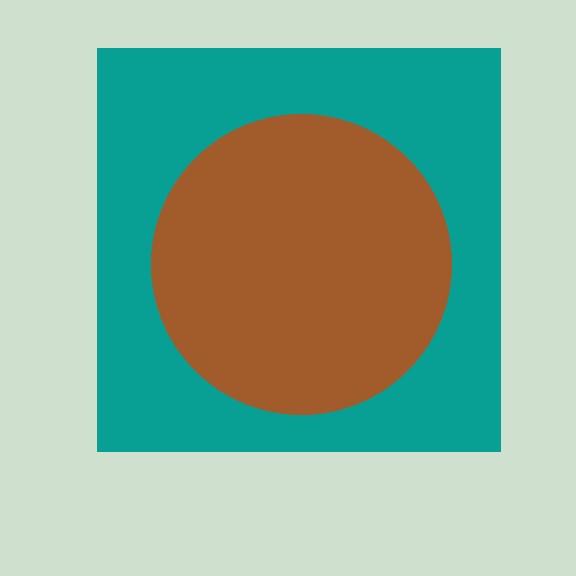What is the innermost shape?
The brown circle.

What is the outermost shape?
The teal square.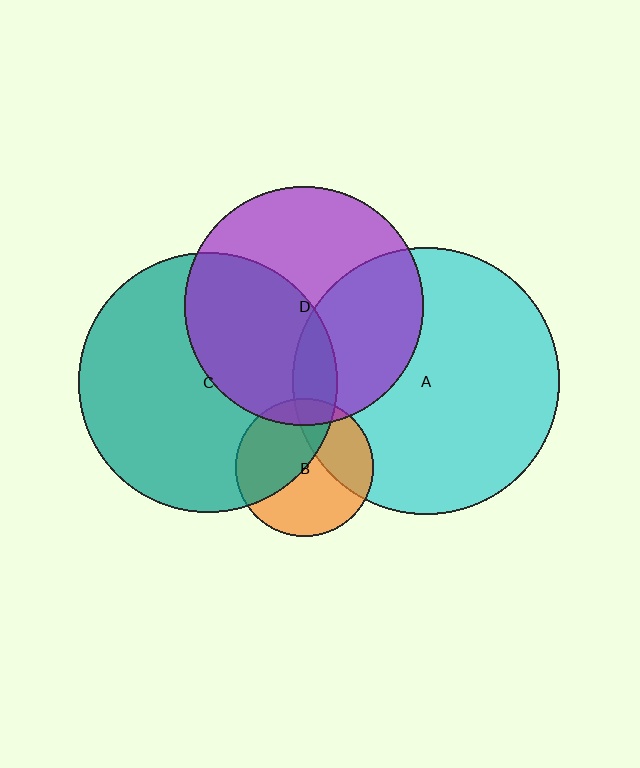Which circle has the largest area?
Circle A (cyan).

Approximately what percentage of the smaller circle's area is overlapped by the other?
Approximately 35%.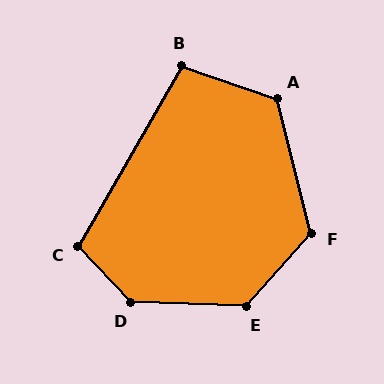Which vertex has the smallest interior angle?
B, at approximately 101 degrees.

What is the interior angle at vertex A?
Approximately 123 degrees (obtuse).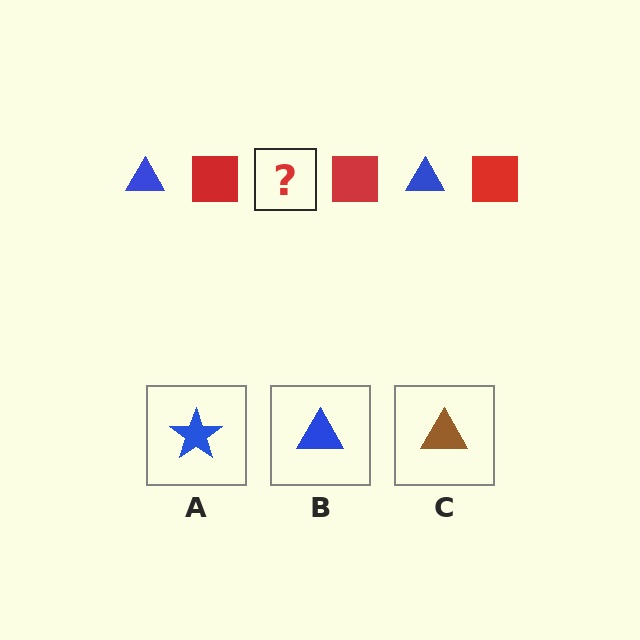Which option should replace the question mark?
Option B.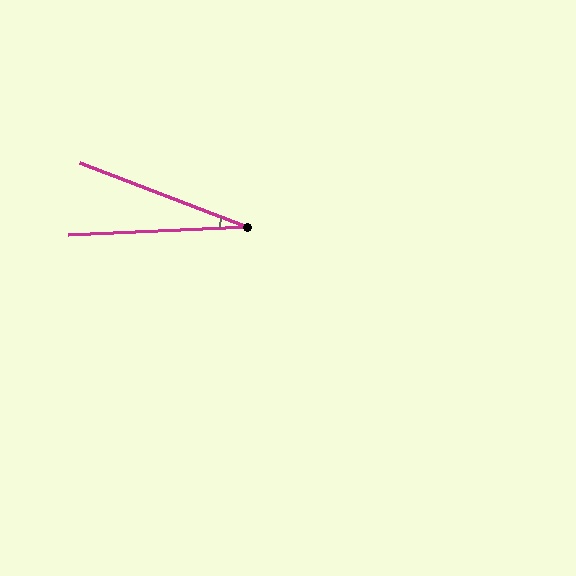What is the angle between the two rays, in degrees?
Approximately 24 degrees.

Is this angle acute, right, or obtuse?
It is acute.